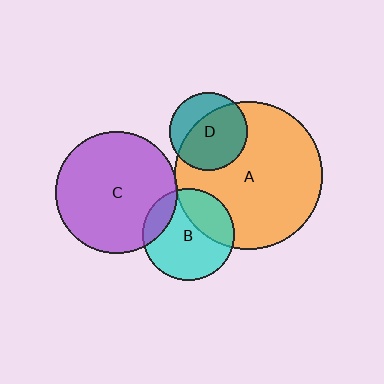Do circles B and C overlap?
Yes.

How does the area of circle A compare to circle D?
Approximately 3.6 times.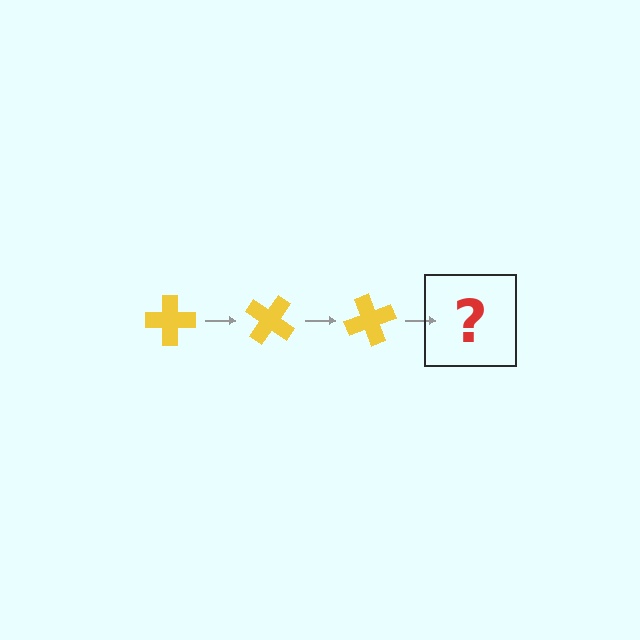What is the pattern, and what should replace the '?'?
The pattern is that the cross rotates 35 degrees each step. The '?' should be a yellow cross rotated 105 degrees.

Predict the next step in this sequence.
The next step is a yellow cross rotated 105 degrees.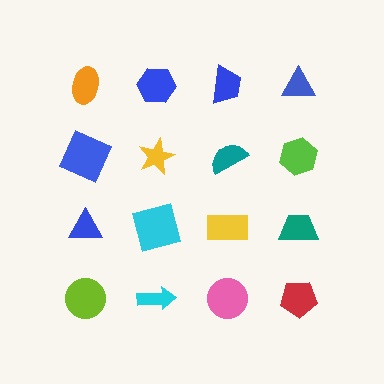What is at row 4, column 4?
A red pentagon.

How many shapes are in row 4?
4 shapes.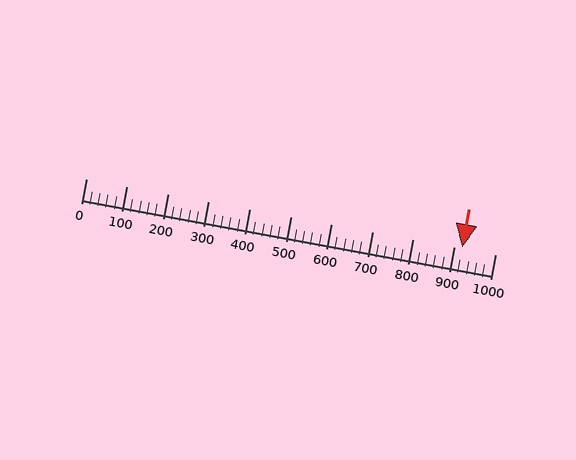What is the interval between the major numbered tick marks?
The major tick marks are spaced 100 units apart.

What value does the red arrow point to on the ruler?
The red arrow points to approximately 920.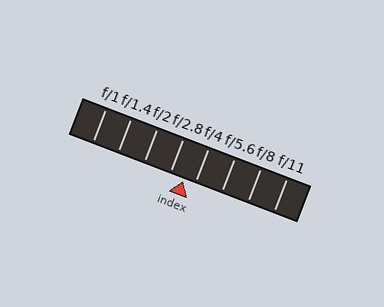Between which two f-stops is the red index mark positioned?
The index mark is between f/2.8 and f/4.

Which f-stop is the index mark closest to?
The index mark is closest to f/4.